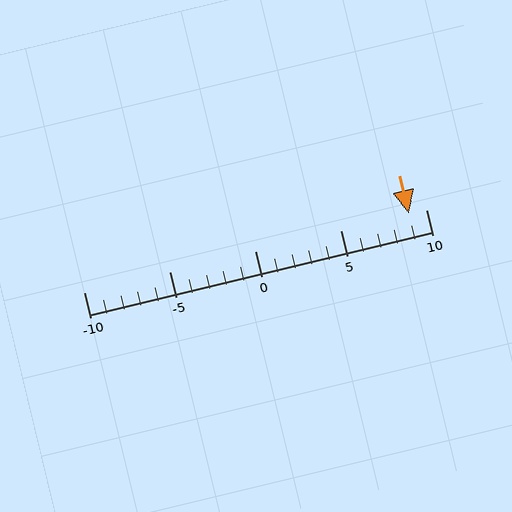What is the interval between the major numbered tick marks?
The major tick marks are spaced 5 units apart.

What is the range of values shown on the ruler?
The ruler shows values from -10 to 10.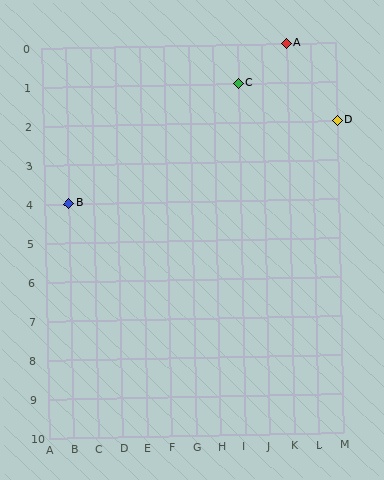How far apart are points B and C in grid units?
Points B and C are 7 columns and 3 rows apart (about 7.6 grid units diagonally).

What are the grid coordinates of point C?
Point C is at grid coordinates (I, 1).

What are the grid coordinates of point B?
Point B is at grid coordinates (B, 4).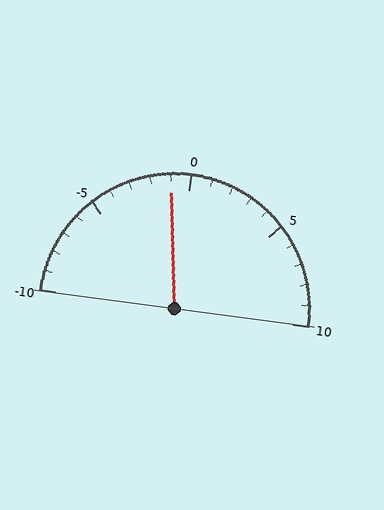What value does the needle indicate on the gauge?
The needle indicates approximately -1.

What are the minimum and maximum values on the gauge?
The gauge ranges from -10 to 10.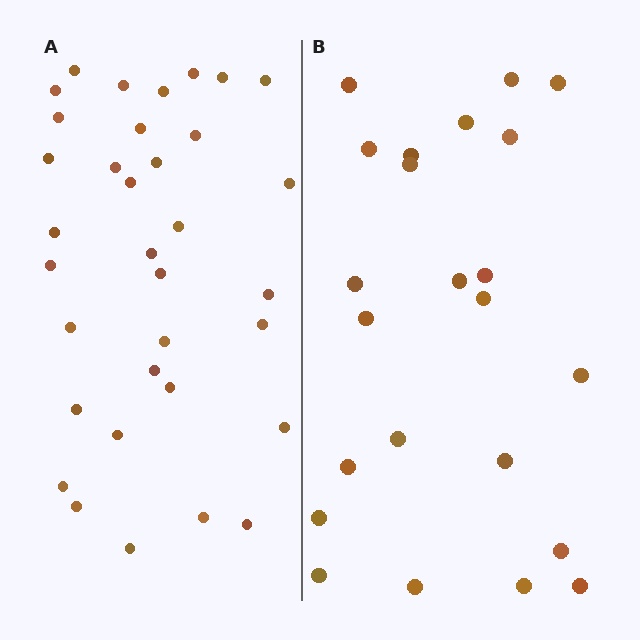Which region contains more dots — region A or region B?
Region A (the left region) has more dots.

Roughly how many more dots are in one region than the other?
Region A has roughly 12 or so more dots than region B.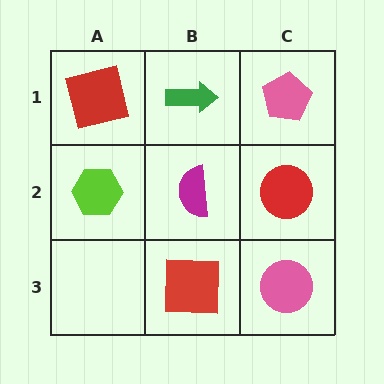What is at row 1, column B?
A green arrow.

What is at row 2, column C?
A red circle.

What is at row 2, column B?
A magenta semicircle.